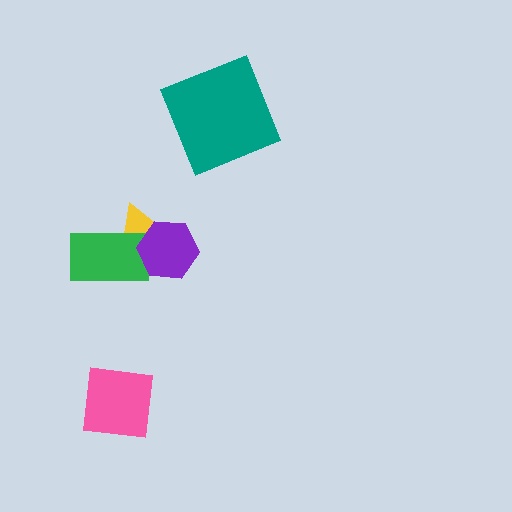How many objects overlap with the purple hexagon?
2 objects overlap with the purple hexagon.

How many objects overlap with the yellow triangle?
2 objects overlap with the yellow triangle.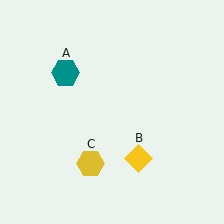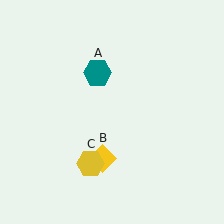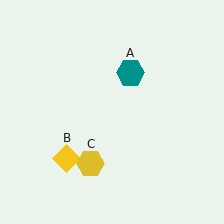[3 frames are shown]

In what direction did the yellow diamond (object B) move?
The yellow diamond (object B) moved left.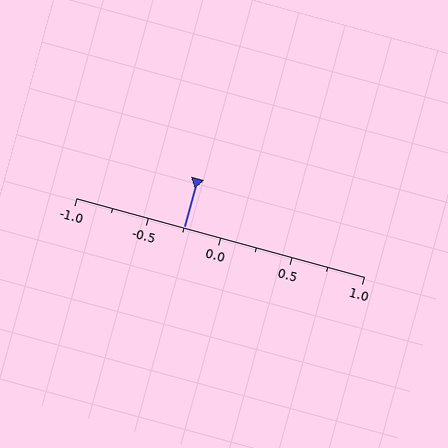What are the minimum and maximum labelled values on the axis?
The axis runs from -1.0 to 1.0.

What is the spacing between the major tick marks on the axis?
The major ticks are spaced 0.5 apart.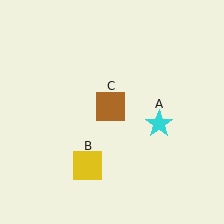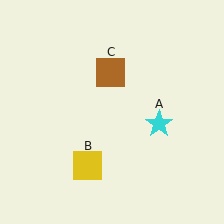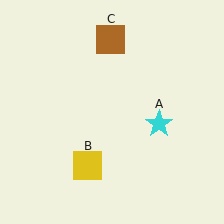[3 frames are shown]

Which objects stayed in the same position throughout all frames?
Cyan star (object A) and yellow square (object B) remained stationary.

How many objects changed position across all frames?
1 object changed position: brown square (object C).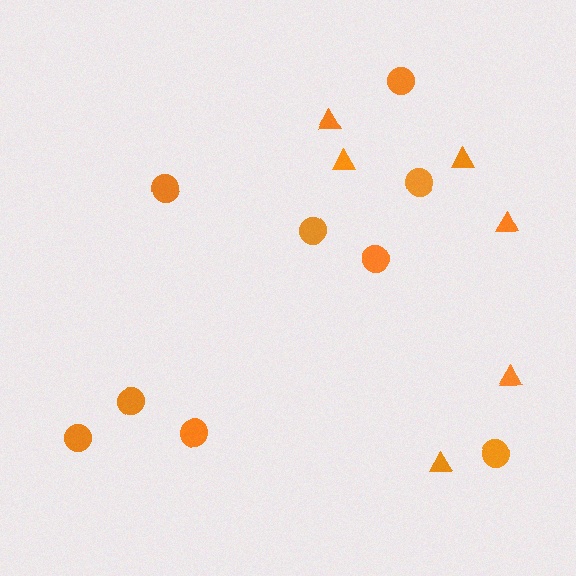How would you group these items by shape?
There are 2 groups: one group of triangles (6) and one group of circles (9).